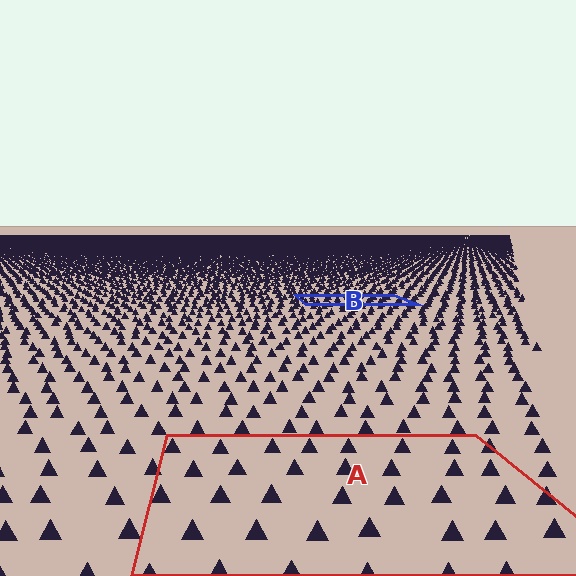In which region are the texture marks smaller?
The texture marks are smaller in region B, because it is farther away.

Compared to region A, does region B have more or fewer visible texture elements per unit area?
Region B has more texture elements per unit area — they are packed more densely because it is farther away.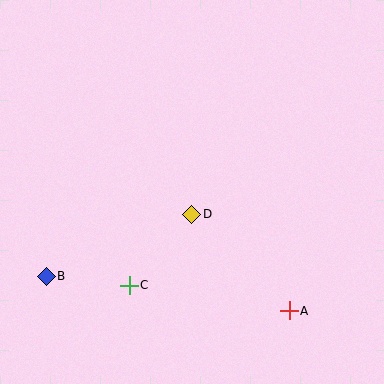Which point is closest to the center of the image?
Point D at (192, 214) is closest to the center.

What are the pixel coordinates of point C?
Point C is at (129, 285).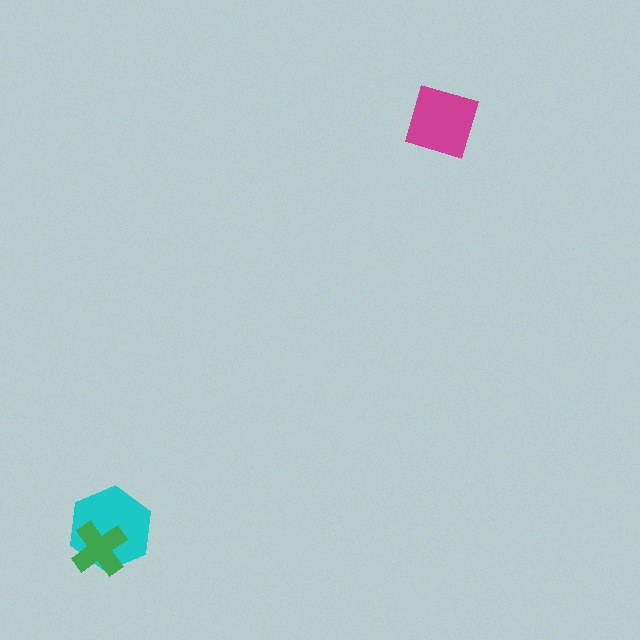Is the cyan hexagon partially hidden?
Yes, it is partially covered by another shape.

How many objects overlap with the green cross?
1 object overlaps with the green cross.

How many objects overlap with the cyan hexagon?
1 object overlaps with the cyan hexagon.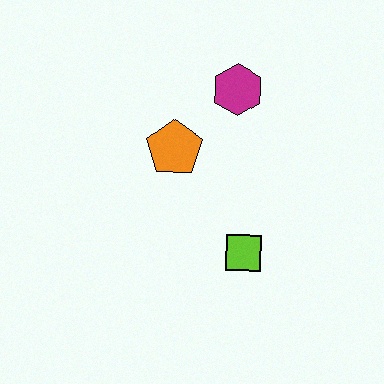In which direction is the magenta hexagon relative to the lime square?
The magenta hexagon is above the lime square.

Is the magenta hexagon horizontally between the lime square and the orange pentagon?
Yes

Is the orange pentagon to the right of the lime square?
No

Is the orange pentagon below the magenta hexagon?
Yes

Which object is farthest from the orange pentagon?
The lime square is farthest from the orange pentagon.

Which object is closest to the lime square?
The orange pentagon is closest to the lime square.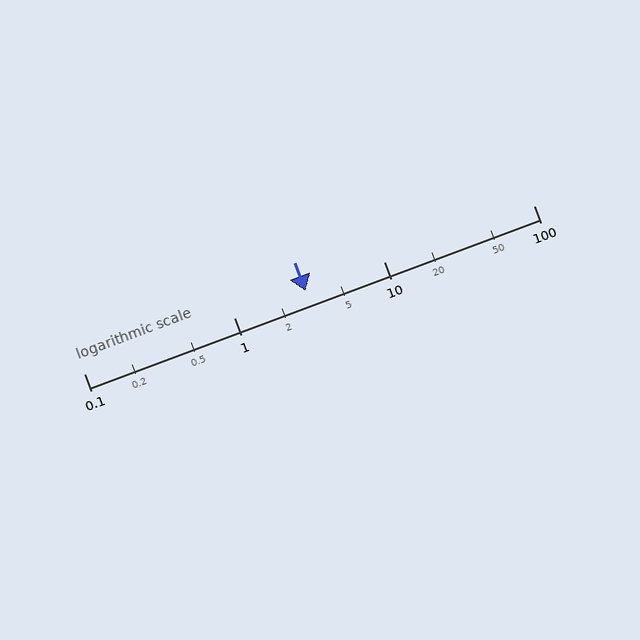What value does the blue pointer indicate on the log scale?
The pointer indicates approximately 3.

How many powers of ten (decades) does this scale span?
The scale spans 3 decades, from 0.1 to 100.